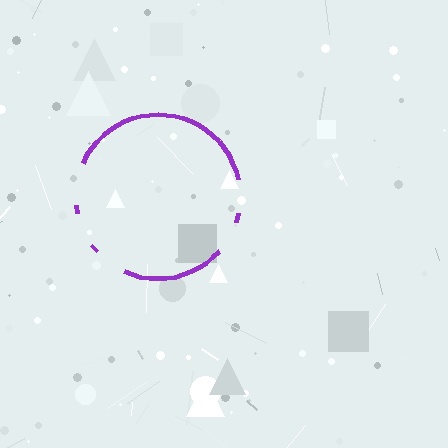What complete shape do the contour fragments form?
The contour fragments form a circle.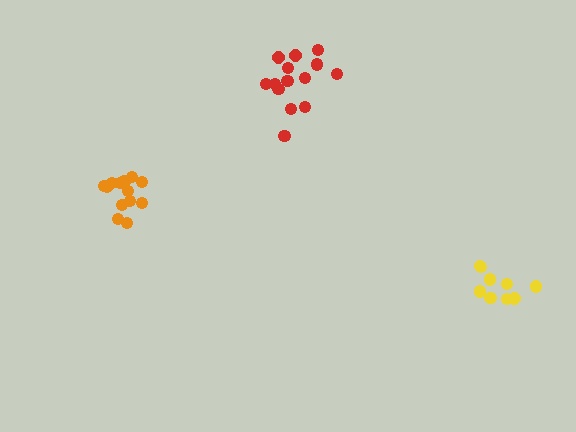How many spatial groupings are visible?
There are 3 spatial groupings.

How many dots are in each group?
Group 1: 15 dots, Group 2: 14 dots, Group 3: 9 dots (38 total).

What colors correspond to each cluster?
The clusters are colored: orange, red, yellow.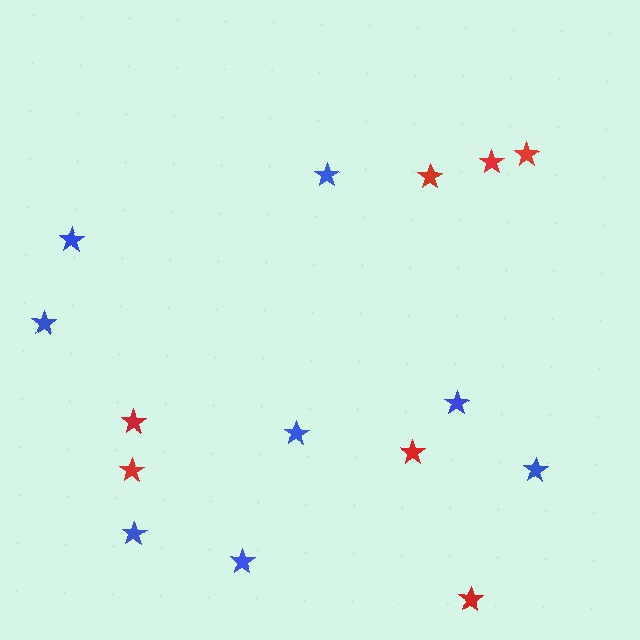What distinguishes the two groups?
There are 2 groups: one group of red stars (7) and one group of blue stars (8).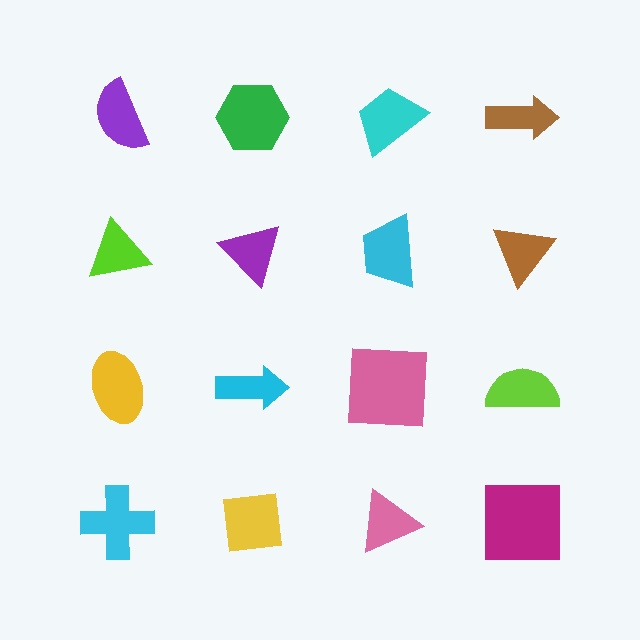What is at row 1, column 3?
A cyan trapezoid.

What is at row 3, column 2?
A cyan arrow.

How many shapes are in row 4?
4 shapes.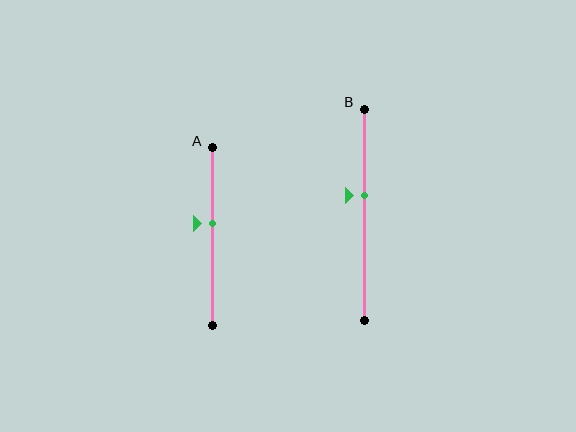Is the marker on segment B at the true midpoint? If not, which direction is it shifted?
No, the marker on segment B is shifted upward by about 9% of the segment length.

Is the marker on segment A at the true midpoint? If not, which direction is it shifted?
No, the marker on segment A is shifted upward by about 8% of the segment length.